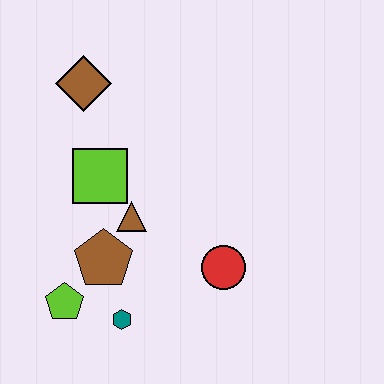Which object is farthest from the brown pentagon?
The brown diamond is farthest from the brown pentagon.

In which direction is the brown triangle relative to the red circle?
The brown triangle is to the left of the red circle.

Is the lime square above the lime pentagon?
Yes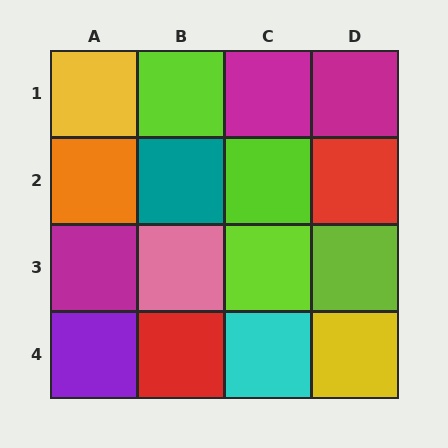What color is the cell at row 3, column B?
Pink.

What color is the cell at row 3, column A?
Magenta.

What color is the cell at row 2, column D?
Red.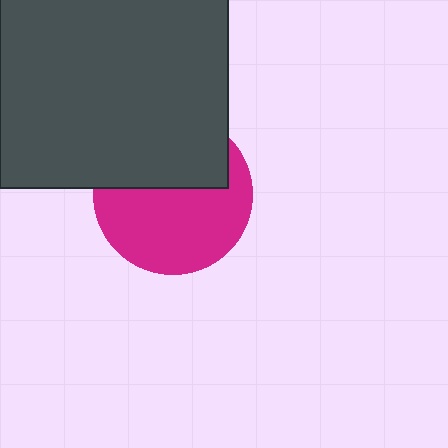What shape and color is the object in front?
The object in front is a dark gray square.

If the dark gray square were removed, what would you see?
You would see the complete magenta circle.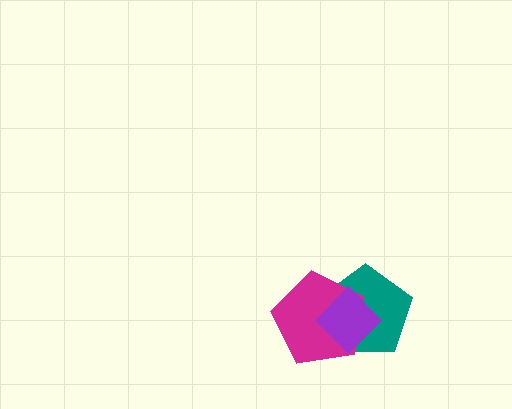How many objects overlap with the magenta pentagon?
2 objects overlap with the magenta pentagon.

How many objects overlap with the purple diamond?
2 objects overlap with the purple diamond.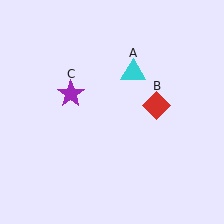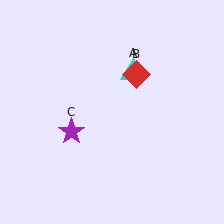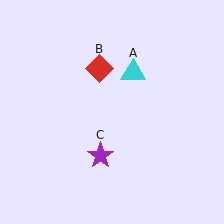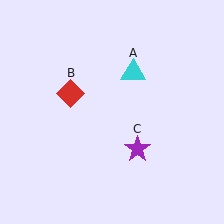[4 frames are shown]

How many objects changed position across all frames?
2 objects changed position: red diamond (object B), purple star (object C).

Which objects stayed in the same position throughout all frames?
Cyan triangle (object A) remained stationary.